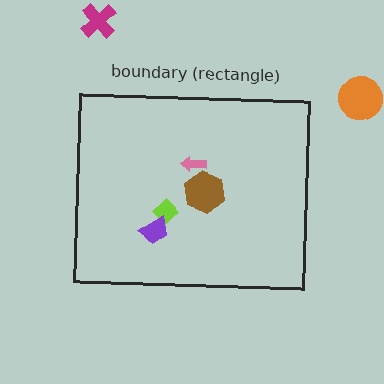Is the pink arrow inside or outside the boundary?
Inside.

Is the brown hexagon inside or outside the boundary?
Inside.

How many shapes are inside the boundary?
4 inside, 2 outside.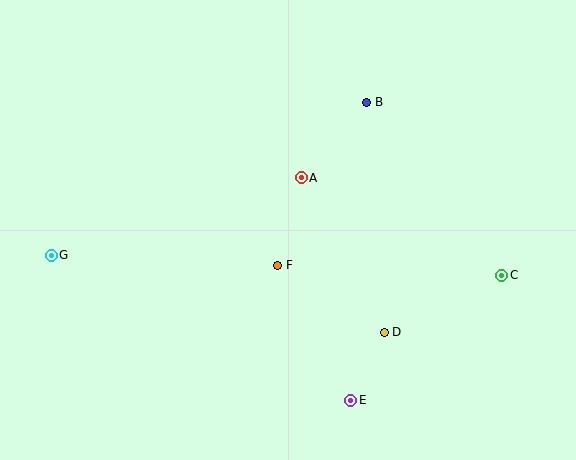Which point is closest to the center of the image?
Point F at (278, 265) is closest to the center.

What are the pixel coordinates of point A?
Point A is at (301, 178).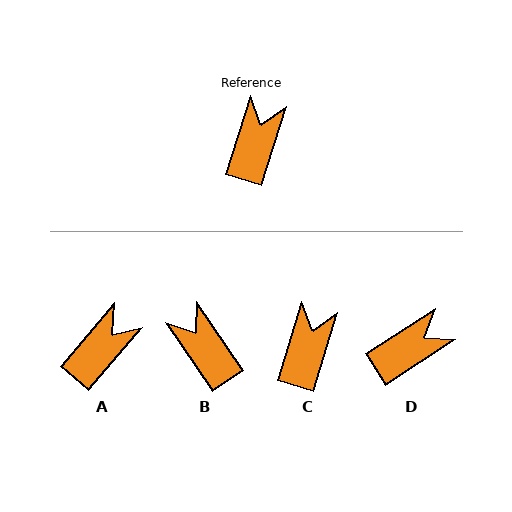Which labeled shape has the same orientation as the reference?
C.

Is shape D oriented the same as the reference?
No, it is off by about 40 degrees.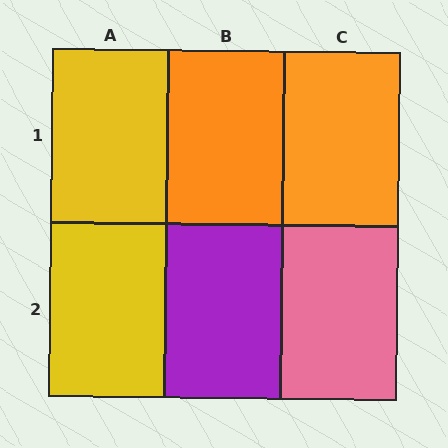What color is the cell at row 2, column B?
Purple.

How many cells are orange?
2 cells are orange.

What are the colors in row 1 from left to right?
Yellow, orange, orange.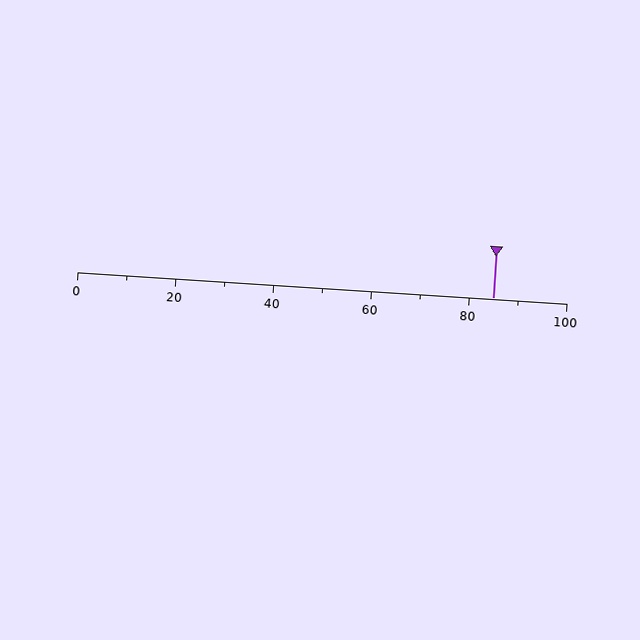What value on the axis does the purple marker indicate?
The marker indicates approximately 85.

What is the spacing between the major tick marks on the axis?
The major ticks are spaced 20 apart.